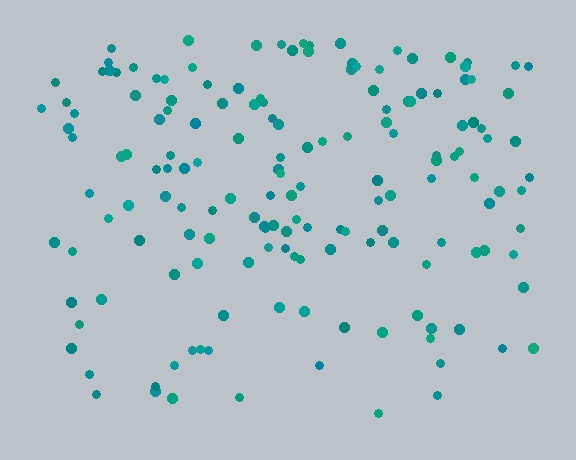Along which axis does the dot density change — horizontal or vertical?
Vertical.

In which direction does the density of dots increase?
From bottom to top, with the top side densest.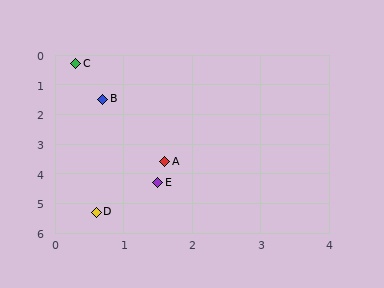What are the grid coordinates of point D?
Point D is at approximately (0.6, 5.3).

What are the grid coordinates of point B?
Point B is at approximately (0.7, 1.5).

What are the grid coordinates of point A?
Point A is at approximately (1.6, 3.6).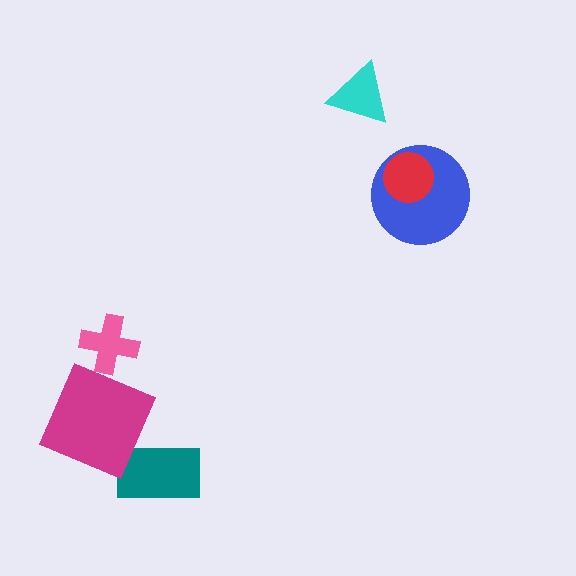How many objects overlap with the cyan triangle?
0 objects overlap with the cyan triangle.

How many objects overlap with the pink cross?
0 objects overlap with the pink cross.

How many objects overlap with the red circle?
1 object overlaps with the red circle.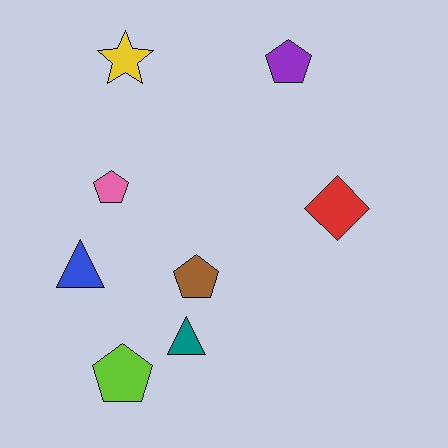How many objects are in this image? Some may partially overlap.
There are 8 objects.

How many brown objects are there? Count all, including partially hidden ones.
There is 1 brown object.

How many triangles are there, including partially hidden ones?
There are 2 triangles.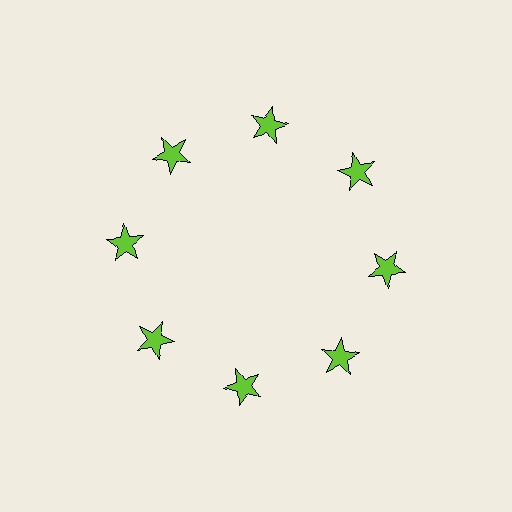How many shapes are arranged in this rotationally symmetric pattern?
There are 8 shapes, arranged in 8 groups of 1.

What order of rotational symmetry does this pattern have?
This pattern has 8-fold rotational symmetry.